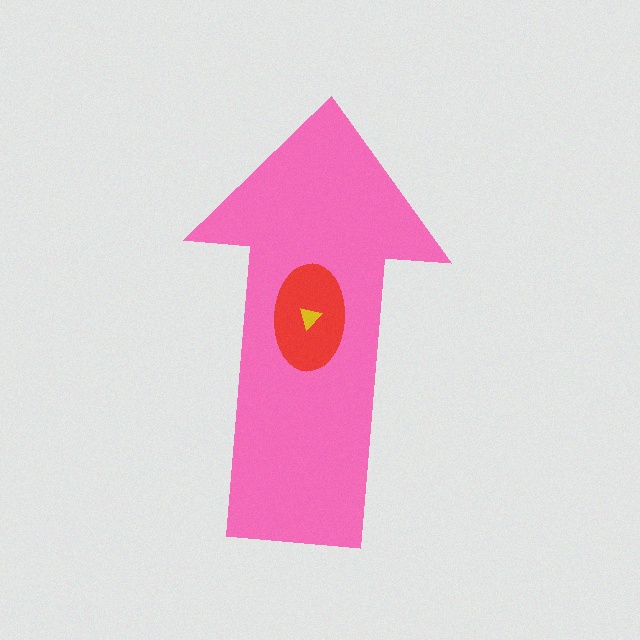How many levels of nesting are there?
3.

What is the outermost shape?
The pink arrow.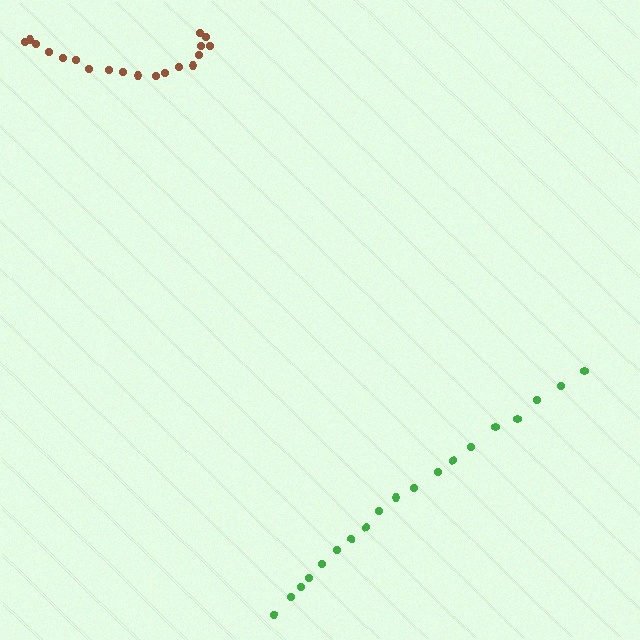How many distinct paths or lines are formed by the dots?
There are 2 distinct paths.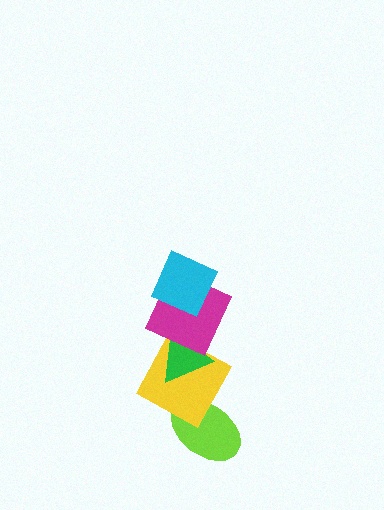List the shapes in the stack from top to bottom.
From top to bottom: the cyan square, the magenta square, the green triangle, the yellow square, the lime ellipse.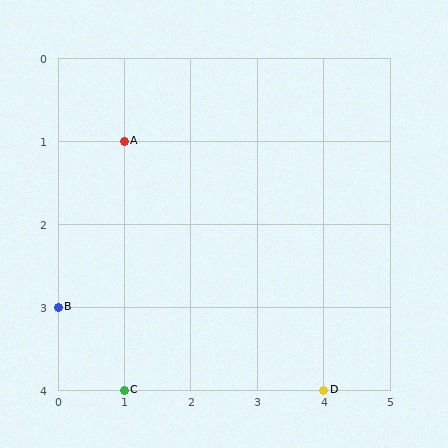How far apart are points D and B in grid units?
Points D and B are 4 columns and 1 row apart (about 4.1 grid units diagonally).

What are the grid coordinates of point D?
Point D is at grid coordinates (4, 4).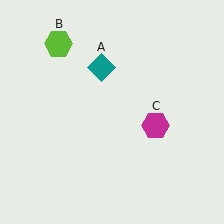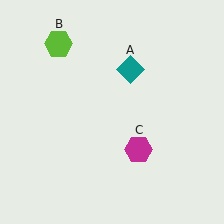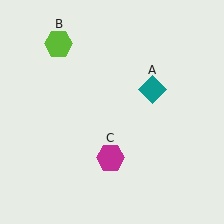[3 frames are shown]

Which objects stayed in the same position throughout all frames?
Lime hexagon (object B) remained stationary.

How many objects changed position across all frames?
2 objects changed position: teal diamond (object A), magenta hexagon (object C).